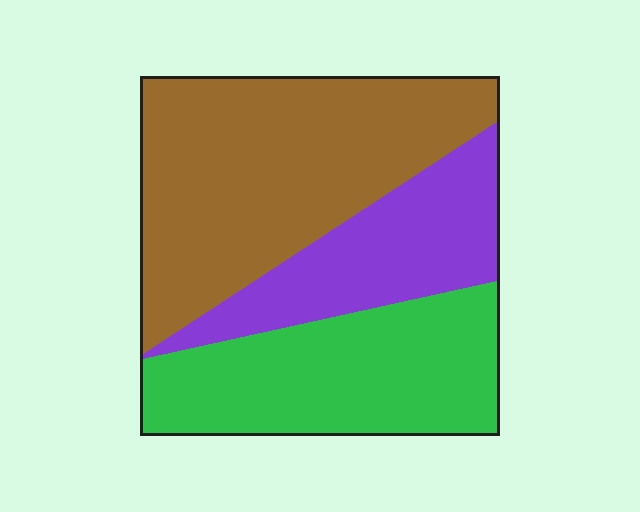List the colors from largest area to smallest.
From largest to smallest: brown, green, purple.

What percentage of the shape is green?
Green takes up about one third (1/3) of the shape.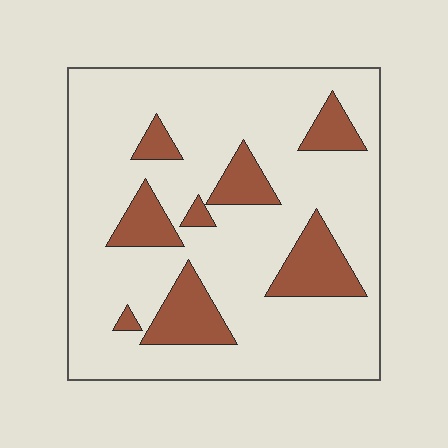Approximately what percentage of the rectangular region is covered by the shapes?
Approximately 20%.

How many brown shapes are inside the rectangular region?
8.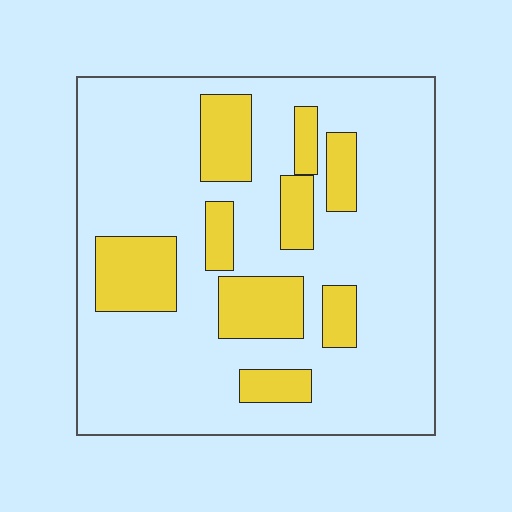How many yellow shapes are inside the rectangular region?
9.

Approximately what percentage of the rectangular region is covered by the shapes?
Approximately 25%.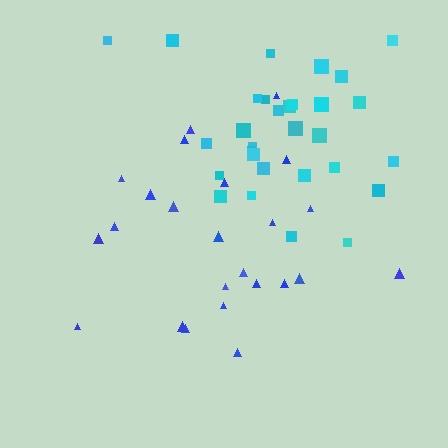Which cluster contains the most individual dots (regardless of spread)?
Cyan (30).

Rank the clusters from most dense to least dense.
cyan, blue.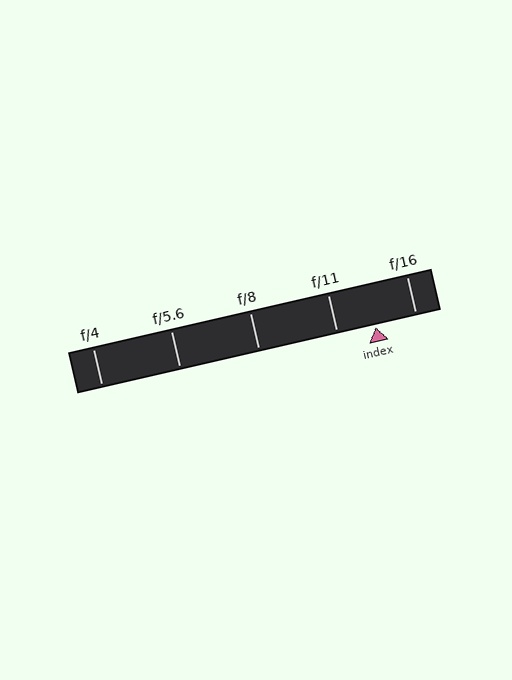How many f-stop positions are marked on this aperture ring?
There are 5 f-stop positions marked.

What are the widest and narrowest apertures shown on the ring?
The widest aperture shown is f/4 and the narrowest is f/16.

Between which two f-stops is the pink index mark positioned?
The index mark is between f/11 and f/16.